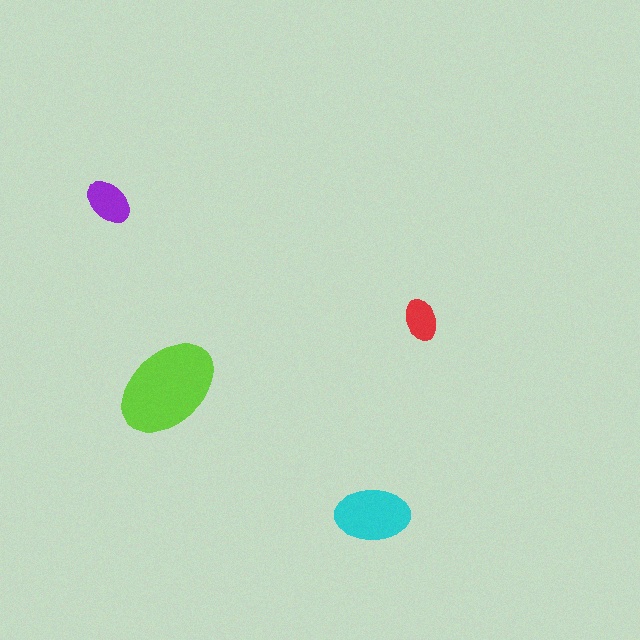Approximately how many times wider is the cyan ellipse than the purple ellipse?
About 1.5 times wider.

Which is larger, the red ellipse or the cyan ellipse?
The cyan one.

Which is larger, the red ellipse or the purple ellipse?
The purple one.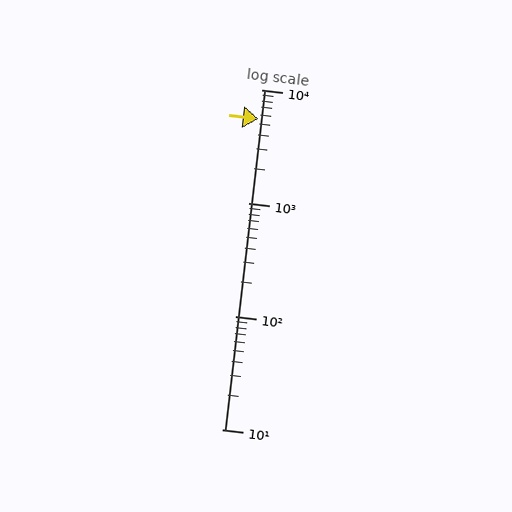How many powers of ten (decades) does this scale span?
The scale spans 3 decades, from 10 to 10000.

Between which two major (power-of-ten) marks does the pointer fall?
The pointer is between 1000 and 10000.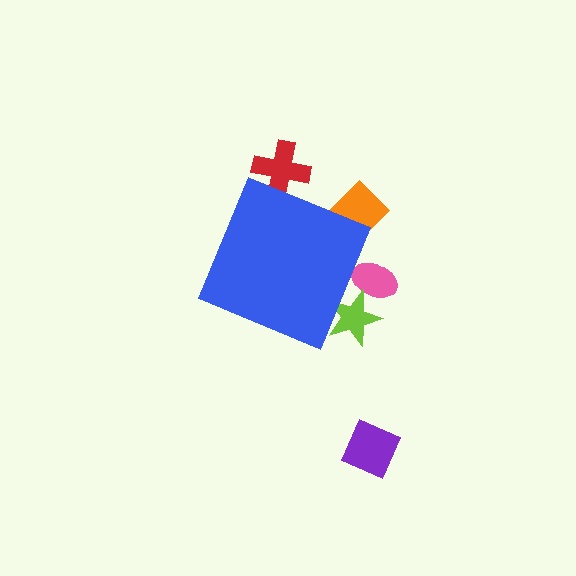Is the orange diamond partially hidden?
Yes, the orange diamond is partially hidden behind the blue diamond.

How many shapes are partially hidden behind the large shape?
4 shapes are partially hidden.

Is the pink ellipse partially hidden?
Yes, the pink ellipse is partially hidden behind the blue diamond.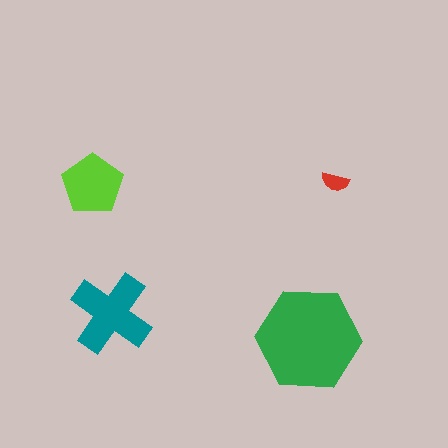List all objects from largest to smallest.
The green hexagon, the teal cross, the lime pentagon, the red semicircle.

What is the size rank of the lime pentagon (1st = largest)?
3rd.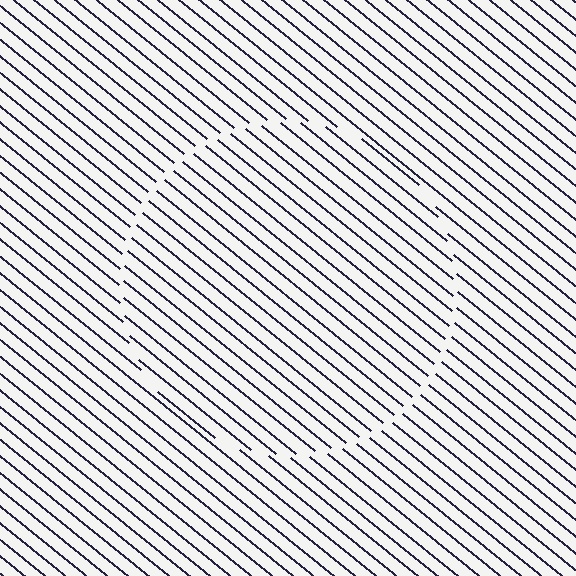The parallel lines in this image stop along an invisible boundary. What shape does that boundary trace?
An illusory circle. The interior of the shape contains the same grating, shifted by half a period — the contour is defined by the phase discontinuity where line-ends from the inner and outer gratings abut.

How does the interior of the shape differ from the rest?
The interior of the shape contains the same grating, shifted by half a period — the contour is defined by the phase discontinuity where line-ends from the inner and outer gratings abut.